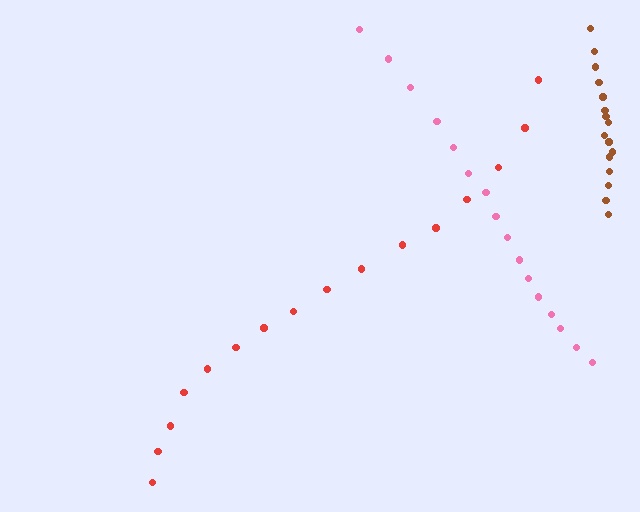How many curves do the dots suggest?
There are 3 distinct paths.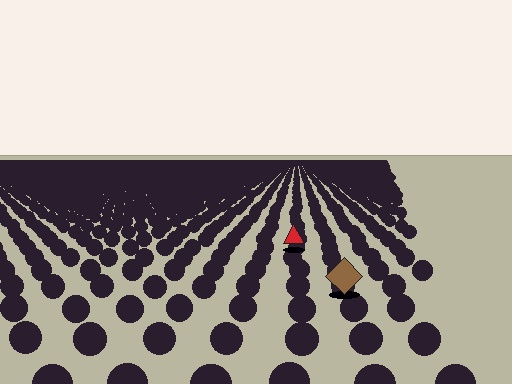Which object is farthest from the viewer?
The red triangle is farthest from the viewer. It appears smaller and the ground texture around it is denser.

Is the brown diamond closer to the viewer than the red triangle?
Yes. The brown diamond is closer — you can tell from the texture gradient: the ground texture is coarser near it.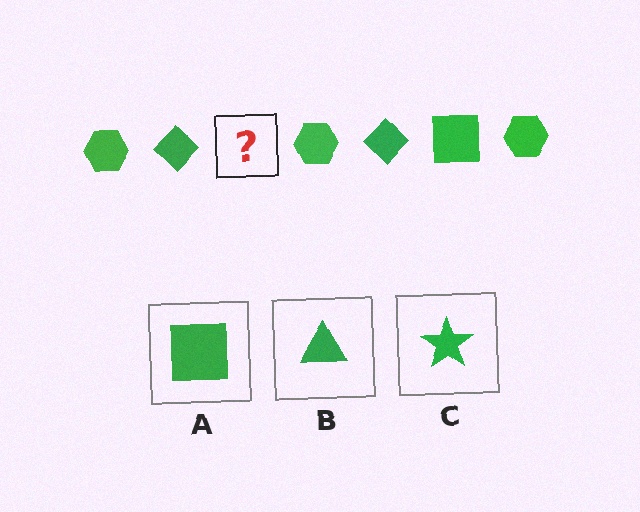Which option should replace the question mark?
Option A.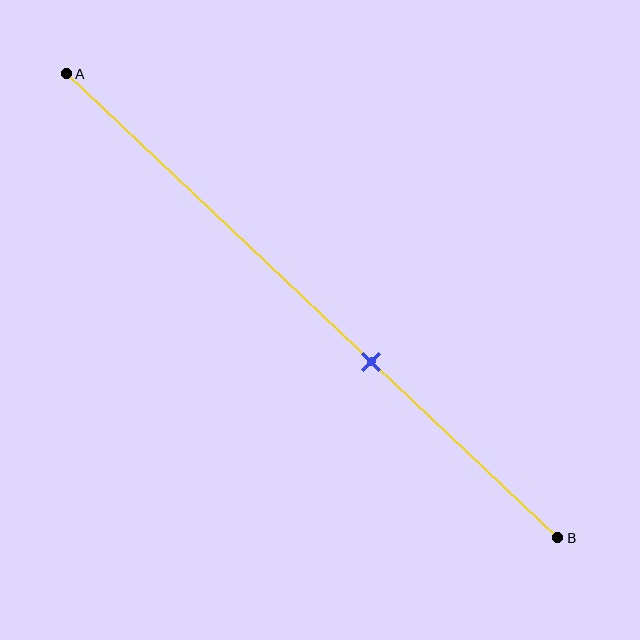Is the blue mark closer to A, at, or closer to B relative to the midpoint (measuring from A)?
The blue mark is closer to point B than the midpoint of segment AB.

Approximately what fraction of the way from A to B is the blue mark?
The blue mark is approximately 60% of the way from A to B.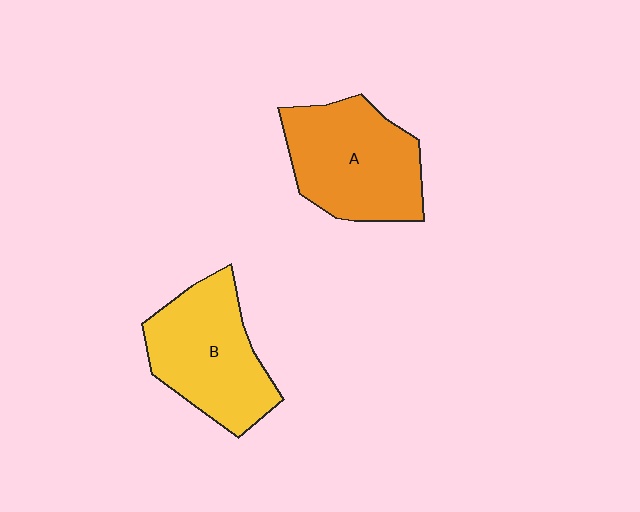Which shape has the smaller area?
Shape B (yellow).